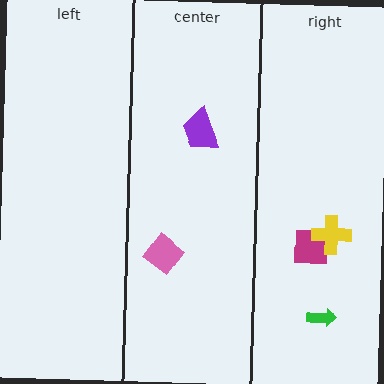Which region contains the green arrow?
The right region.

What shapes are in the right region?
The magenta square, the yellow cross, the green arrow.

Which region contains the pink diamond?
The center region.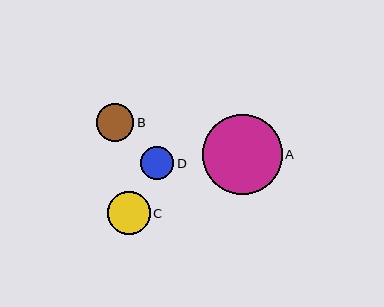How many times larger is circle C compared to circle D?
Circle C is approximately 1.3 times the size of circle D.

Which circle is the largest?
Circle A is the largest with a size of approximately 79 pixels.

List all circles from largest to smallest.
From largest to smallest: A, C, B, D.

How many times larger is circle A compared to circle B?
Circle A is approximately 2.1 times the size of circle B.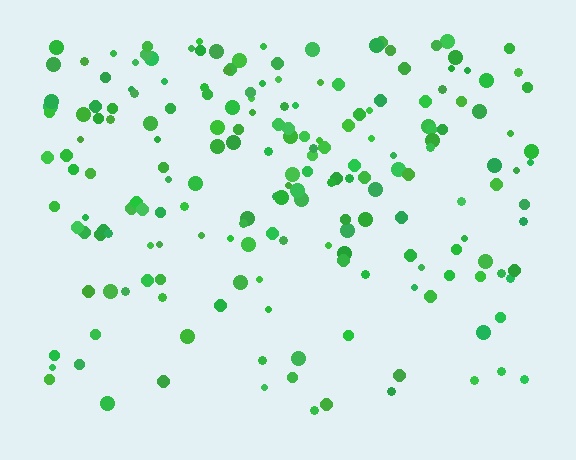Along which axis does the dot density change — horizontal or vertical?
Vertical.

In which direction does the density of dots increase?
From bottom to top, with the top side densest.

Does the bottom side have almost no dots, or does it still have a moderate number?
Still a moderate number, just noticeably fewer than the top.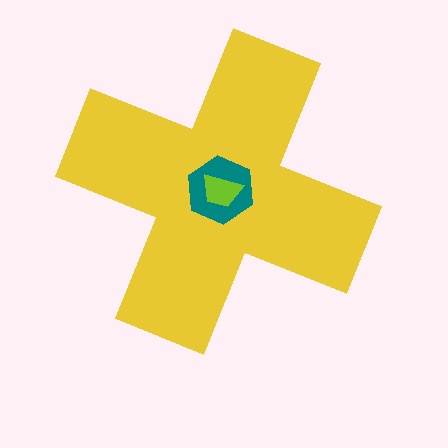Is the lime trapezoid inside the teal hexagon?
Yes.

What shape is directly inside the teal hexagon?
The lime trapezoid.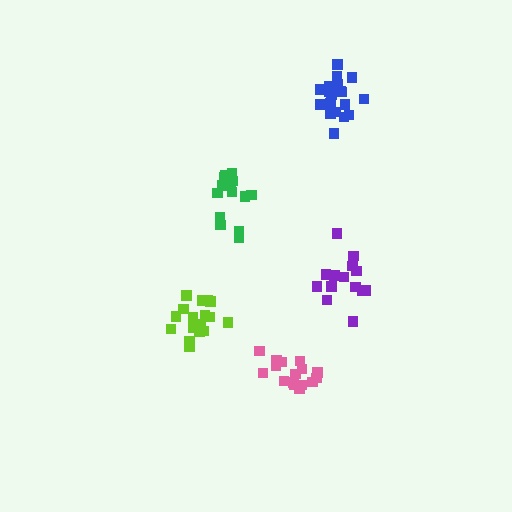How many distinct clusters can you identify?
There are 5 distinct clusters.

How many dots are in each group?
Group 1: 16 dots, Group 2: 17 dots, Group 3: 14 dots, Group 4: 14 dots, Group 5: 19 dots (80 total).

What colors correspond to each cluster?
The clusters are colored: pink, lime, purple, green, blue.